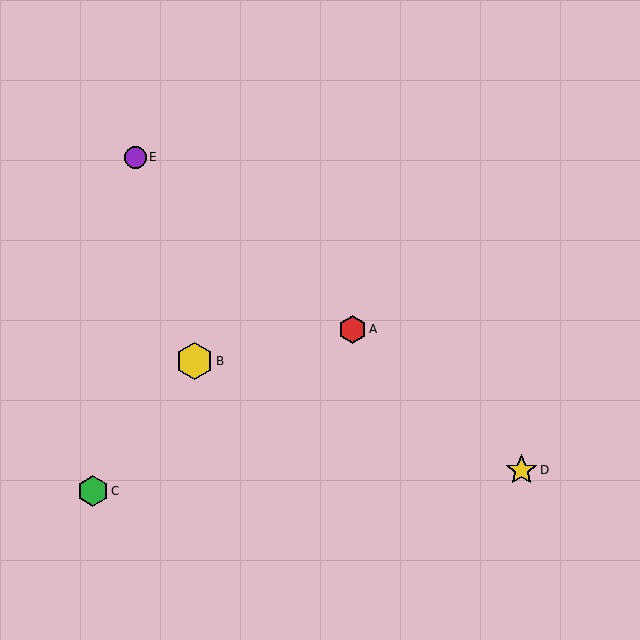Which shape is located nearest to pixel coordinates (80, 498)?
The green hexagon (labeled C) at (93, 491) is nearest to that location.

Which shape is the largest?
The yellow hexagon (labeled B) is the largest.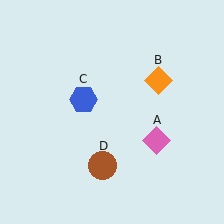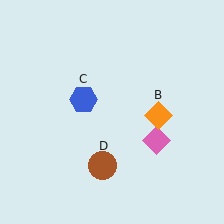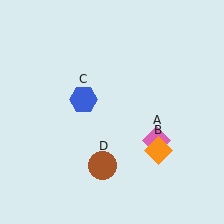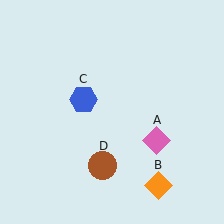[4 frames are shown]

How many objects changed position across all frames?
1 object changed position: orange diamond (object B).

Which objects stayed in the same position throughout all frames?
Pink diamond (object A) and blue hexagon (object C) and brown circle (object D) remained stationary.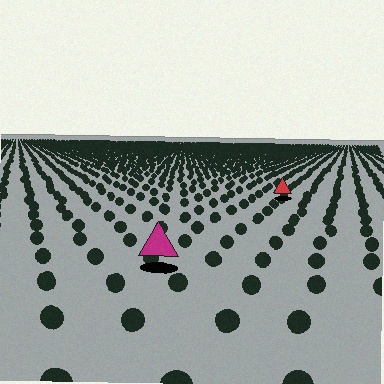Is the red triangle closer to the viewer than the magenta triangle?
No. The magenta triangle is closer — you can tell from the texture gradient: the ground texture is coarser near it.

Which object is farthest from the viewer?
The red triangle is farthest from the viewer. It appears smaller and the ground texture around it is denser.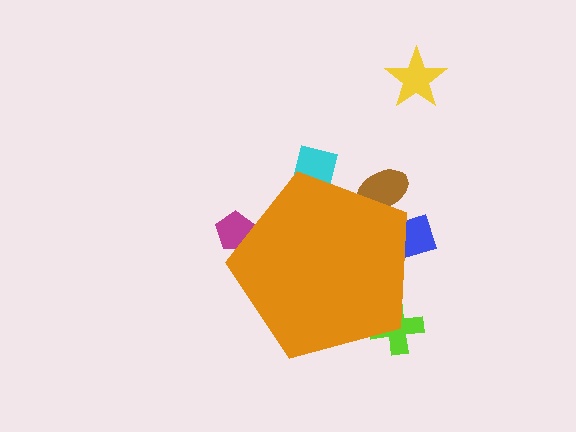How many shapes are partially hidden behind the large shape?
5 shapes are partially hidden.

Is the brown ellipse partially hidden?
Yes, the brown ellipse is partially hidden behind the orange pentagon.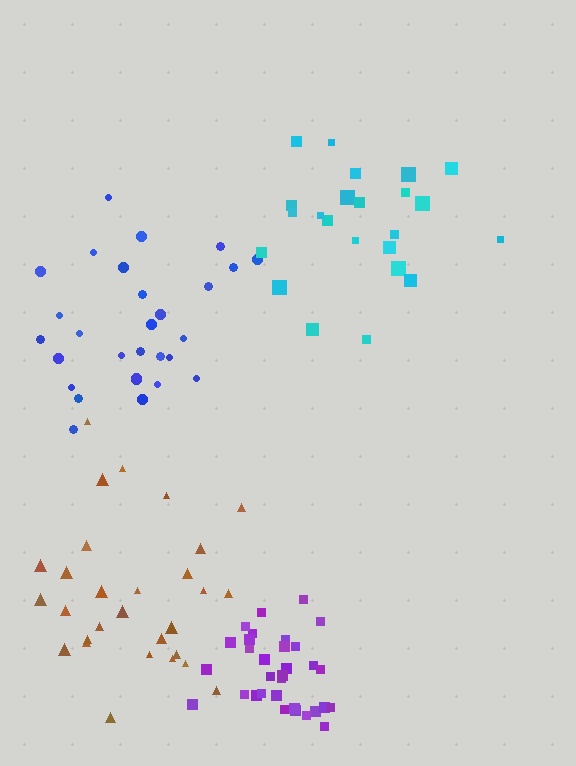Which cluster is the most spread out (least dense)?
Brown.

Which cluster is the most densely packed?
Purple.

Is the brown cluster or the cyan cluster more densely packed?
Cyan.